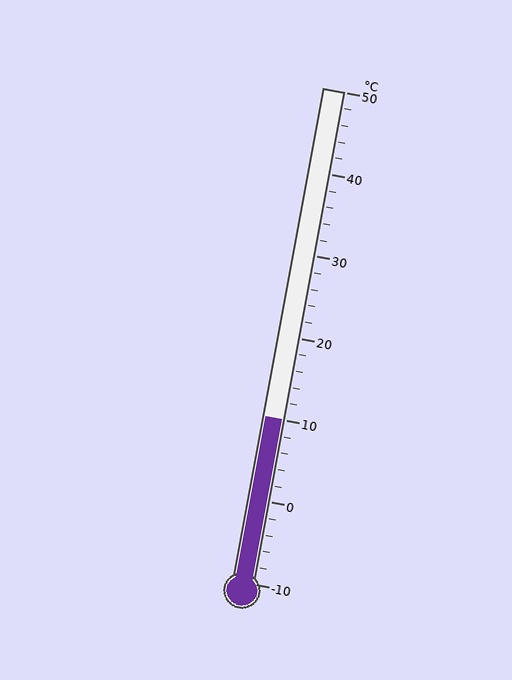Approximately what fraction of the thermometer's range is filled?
The thermometer is filled to approximately 35% of its range.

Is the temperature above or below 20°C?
The temperature is below 20°C.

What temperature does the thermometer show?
The thermometer shows approximately 10°C.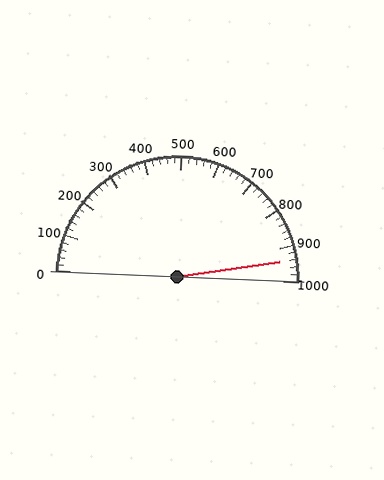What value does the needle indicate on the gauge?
The needle indicates approximately 940.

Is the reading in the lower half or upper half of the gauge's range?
The reading is in the upper half of the range (0 to 1000).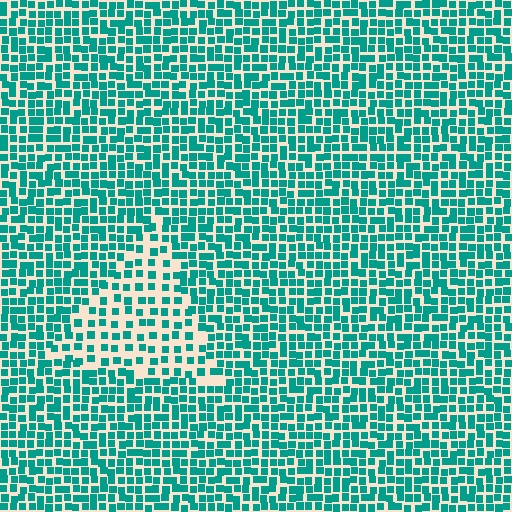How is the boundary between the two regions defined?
The boundary is defined by a change in element density (approximately 1.9x ratio). All elements are the same color, size, and shape.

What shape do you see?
I see a triangle.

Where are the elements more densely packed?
The elements are more densely packed outside the triangle boundary.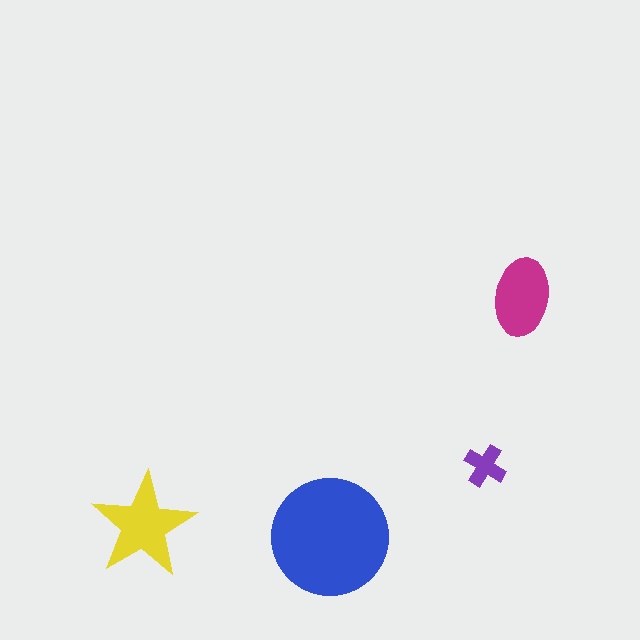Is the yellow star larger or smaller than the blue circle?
Smaller.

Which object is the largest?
The blue circle.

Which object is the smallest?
The purple cross.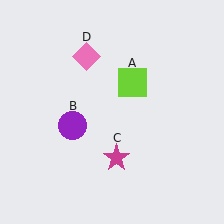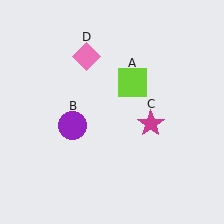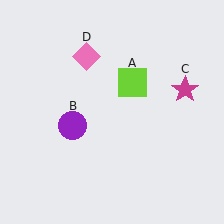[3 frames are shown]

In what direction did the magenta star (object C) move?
The magenta star (object C) moved up and to the right.